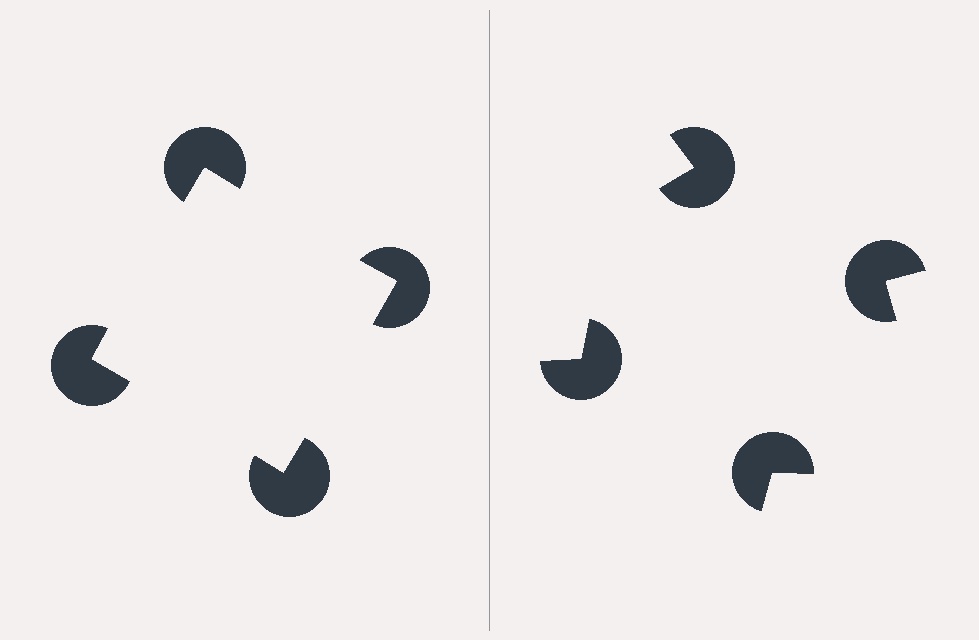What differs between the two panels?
The pac-man discs are positioned identically on both sides; only the wedge orientations differ. On the left they align to a square; on the right they are misaligned.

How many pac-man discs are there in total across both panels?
8 — 4 on each side.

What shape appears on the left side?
An illusory square.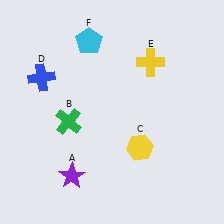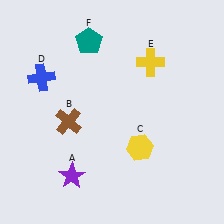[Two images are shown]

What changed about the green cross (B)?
In Image 1, B is green. In Image 2, it changed to brown.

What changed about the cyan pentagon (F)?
In Image 1, F is cyan. In Image 2, it changed to teal.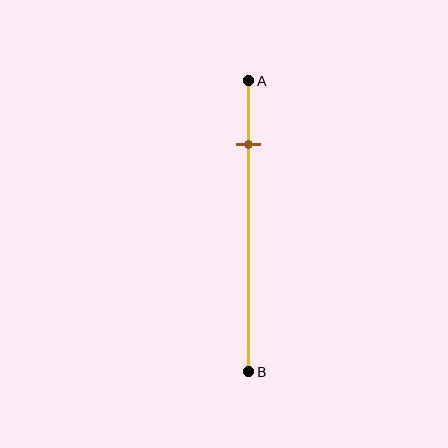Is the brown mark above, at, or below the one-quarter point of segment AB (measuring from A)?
The brown mark is above the one-quarter point of segment AB.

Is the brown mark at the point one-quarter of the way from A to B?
No, the mark is at about 20% from A, not at the 25% one-quarter point.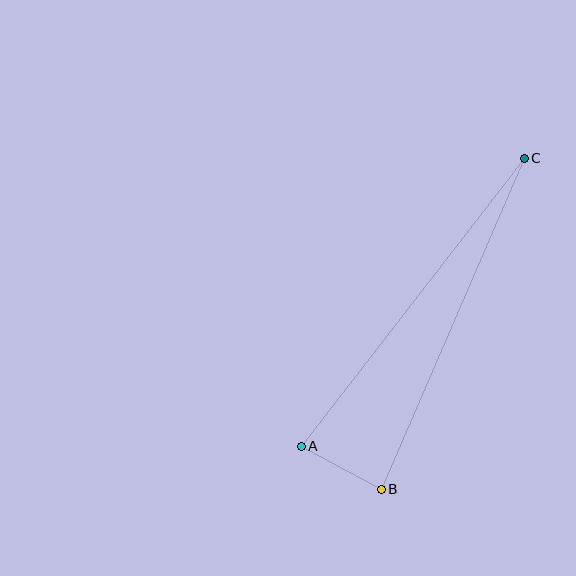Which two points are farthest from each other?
Points A and C are farthest from each other.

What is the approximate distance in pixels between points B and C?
The distance between B and C is approximately 360 pixels.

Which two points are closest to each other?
Points A and B are closest to each other.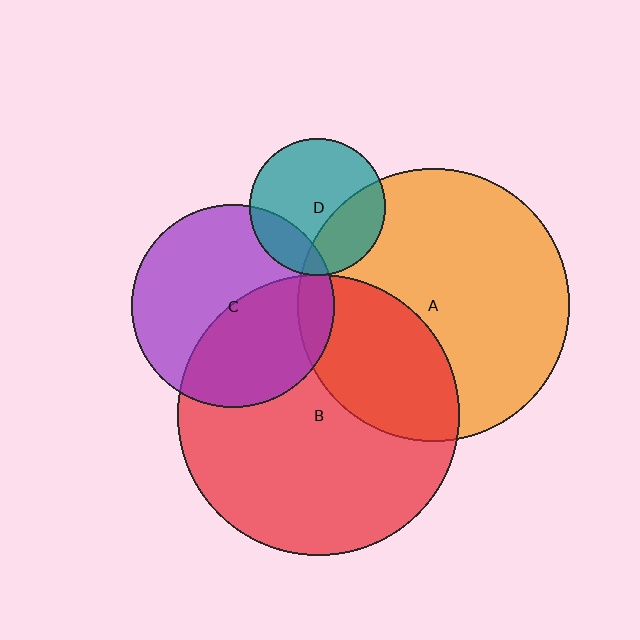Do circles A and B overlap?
Yes.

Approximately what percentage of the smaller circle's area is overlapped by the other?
Approximately 30%.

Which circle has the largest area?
Circle B (red).